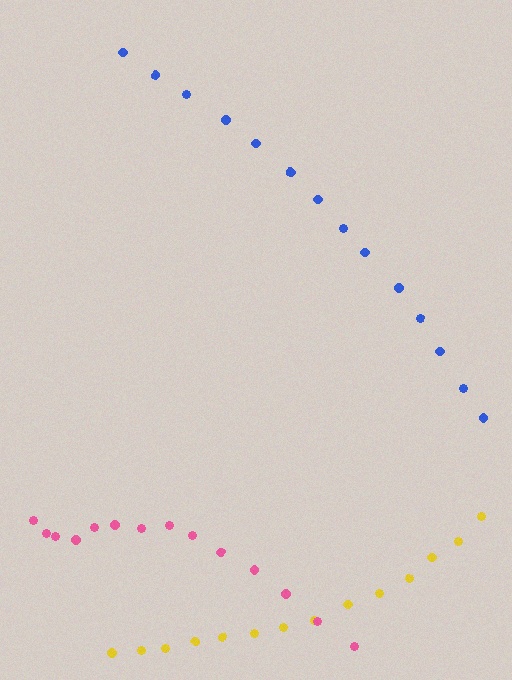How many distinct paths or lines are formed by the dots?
There are 3 distinct paths.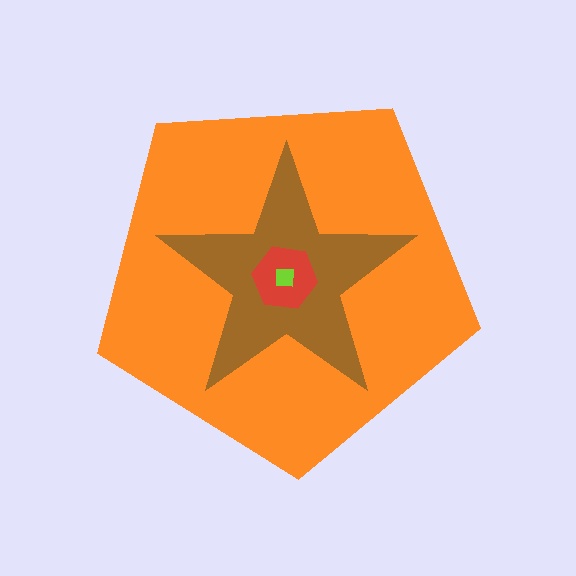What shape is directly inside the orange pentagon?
The brown star.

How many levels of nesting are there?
4.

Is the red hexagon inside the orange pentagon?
Yes.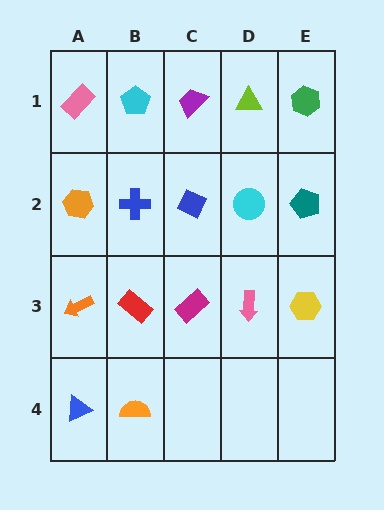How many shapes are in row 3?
5 shapes.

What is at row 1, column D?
A lime triangle.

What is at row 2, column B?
A blue cross.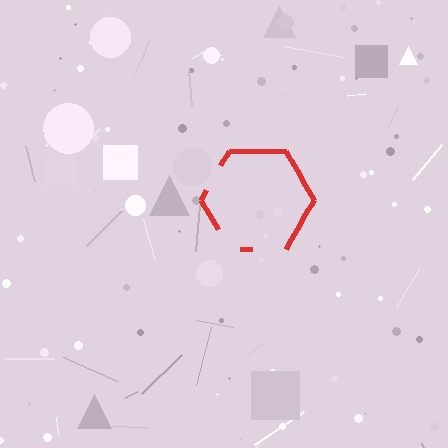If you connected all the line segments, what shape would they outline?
They would outline a hexagon.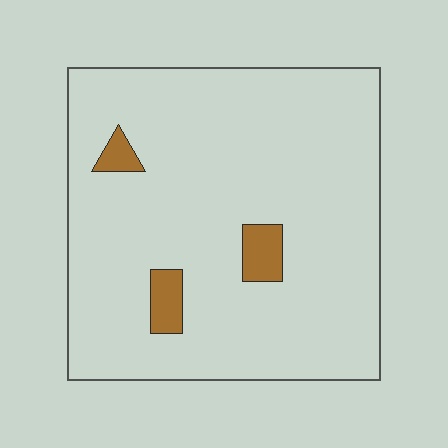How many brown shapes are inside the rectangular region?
3.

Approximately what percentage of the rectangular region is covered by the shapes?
Approximately 5%.